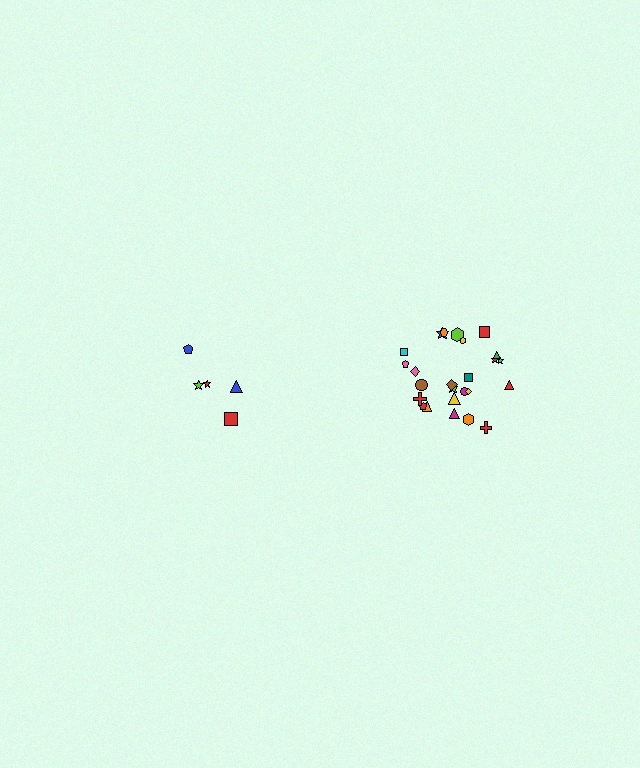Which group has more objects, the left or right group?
The right group.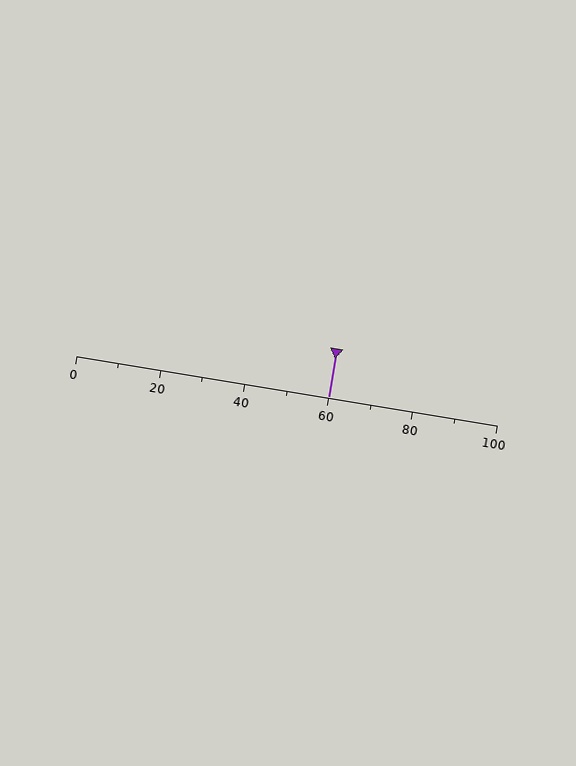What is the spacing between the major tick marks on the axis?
The major ticks are spaced 20 apart.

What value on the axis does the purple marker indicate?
The marker indicates approximately 60.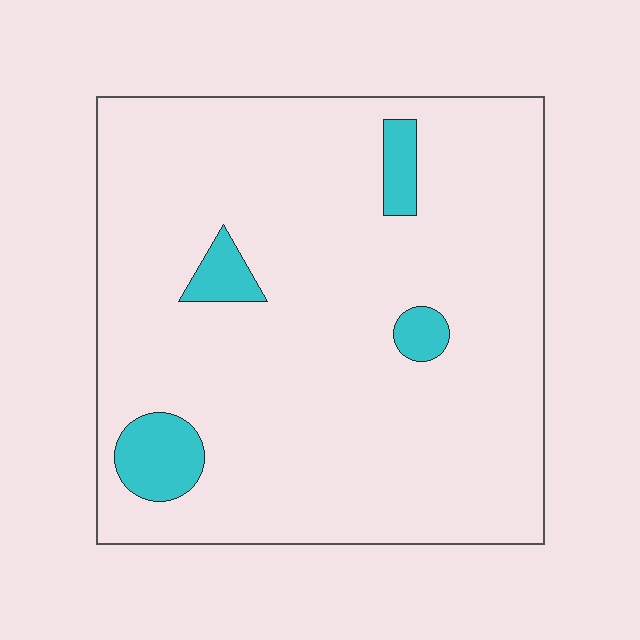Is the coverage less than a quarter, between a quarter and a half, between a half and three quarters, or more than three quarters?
Less than a quarter.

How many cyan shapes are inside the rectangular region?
4.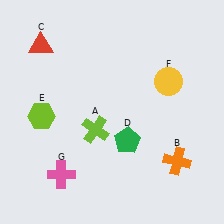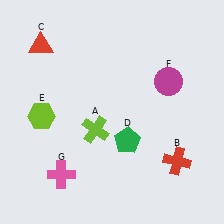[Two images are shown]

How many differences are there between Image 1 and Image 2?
There are 2 differences between the two images.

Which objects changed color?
B changed from orange to red. F changed from yellow to magenta.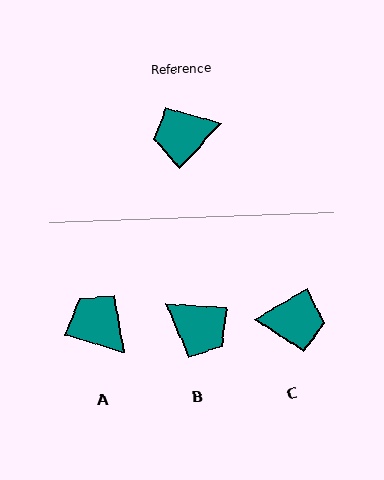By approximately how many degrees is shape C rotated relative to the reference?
Approximately 163 degrees counter-clockwise.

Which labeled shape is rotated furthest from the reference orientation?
C, about 163 degrees away.